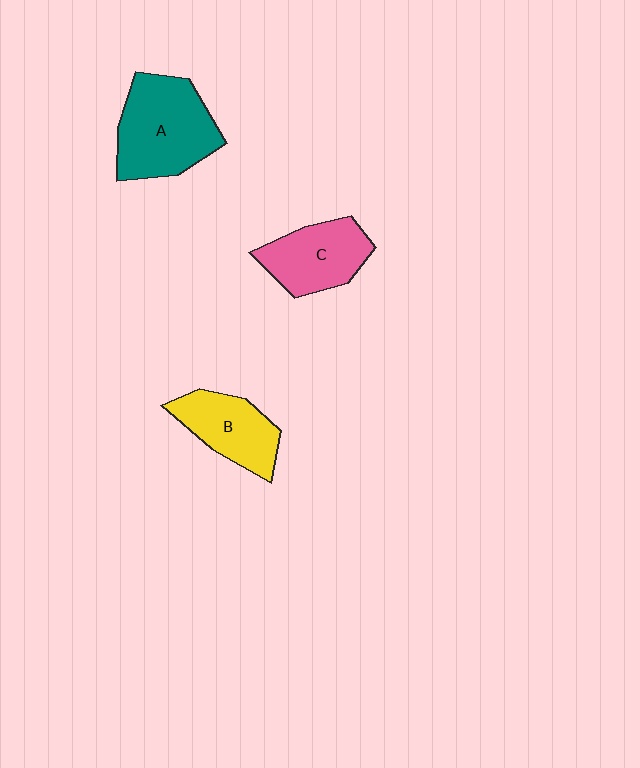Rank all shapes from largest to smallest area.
From largest to smallest: A (teal), C (pink), B (yellow).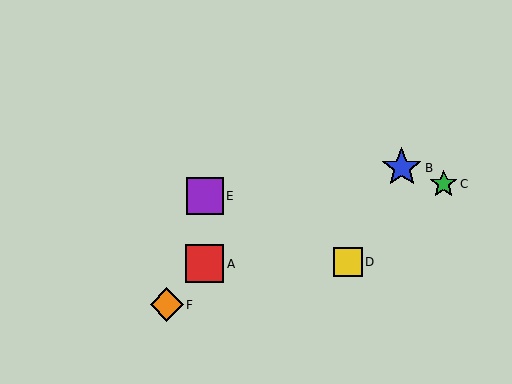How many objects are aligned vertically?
2 objects (A, E) are aligned vertically.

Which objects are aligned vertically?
Objects A, E are aligned vertically.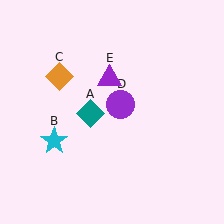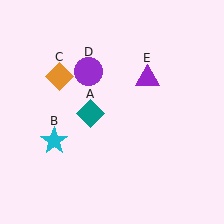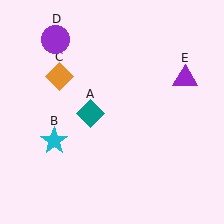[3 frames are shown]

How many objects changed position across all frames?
2 objects changed position: purple circle (object D), purple triangle (object E).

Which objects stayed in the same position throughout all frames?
Teal diamond (object A) and cyan star (object B) and orange diamond (object C) remained stationary.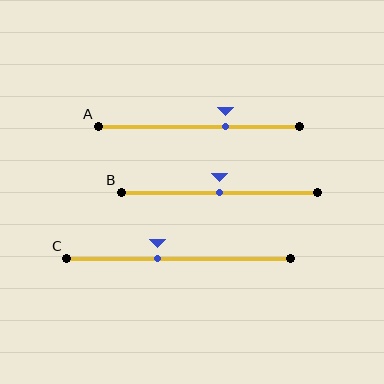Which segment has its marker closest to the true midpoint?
Segment B has its marker closest to the true midpoint.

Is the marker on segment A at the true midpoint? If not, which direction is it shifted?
No, the marker on segment A is shifted to the right by about 13% of the segment length.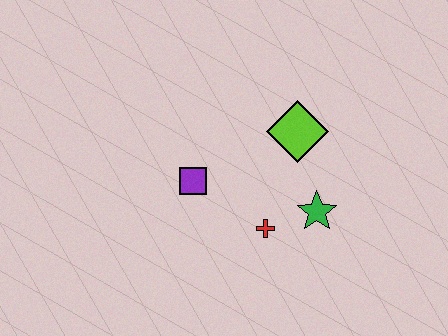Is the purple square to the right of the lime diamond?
No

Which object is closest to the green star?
The red cross is closest to the green star.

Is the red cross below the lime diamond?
Yes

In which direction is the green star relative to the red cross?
The green star is to the right of the red cross.